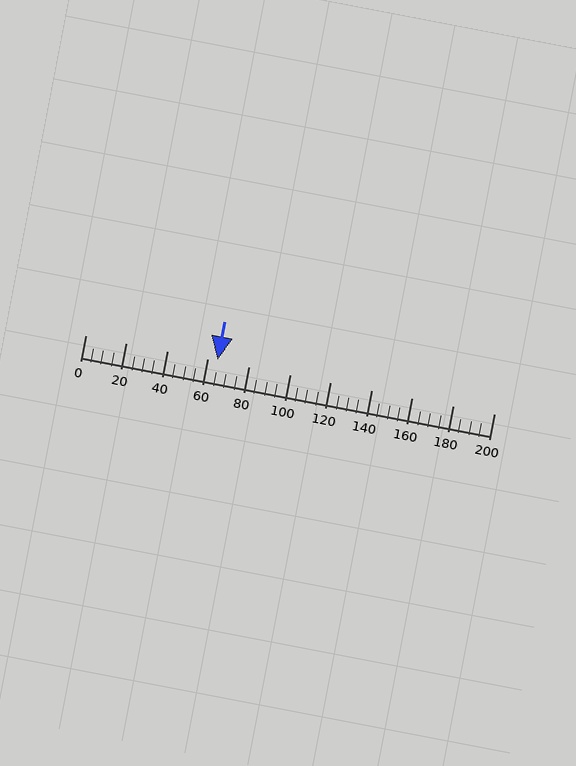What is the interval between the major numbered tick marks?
The major tick marks are spaced 20 units apart.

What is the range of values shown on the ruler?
The ruler shows values from 0 to 200.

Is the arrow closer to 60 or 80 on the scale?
The arrow is closer to 60.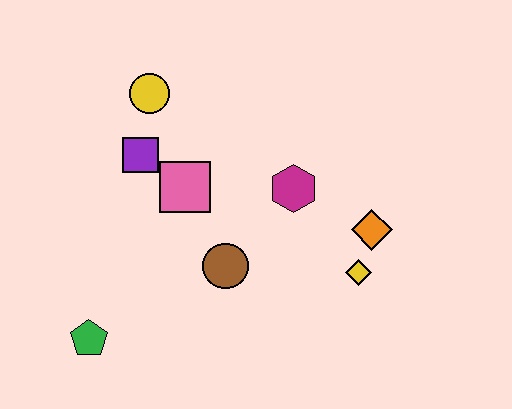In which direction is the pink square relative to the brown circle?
The pink square is above the brown circle.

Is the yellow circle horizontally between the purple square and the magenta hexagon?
Yes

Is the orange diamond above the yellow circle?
No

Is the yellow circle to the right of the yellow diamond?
No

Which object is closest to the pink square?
The purple square is closest to the pink square.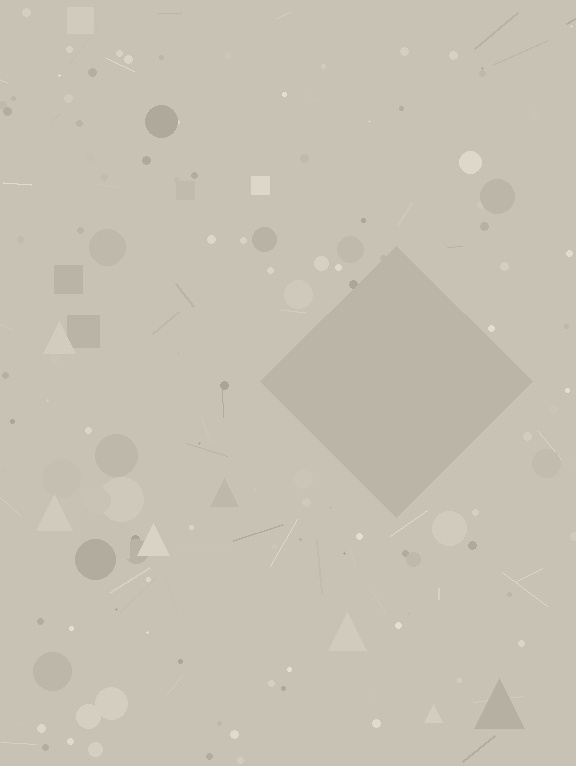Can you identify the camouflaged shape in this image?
The camouflaged shape is a diamond.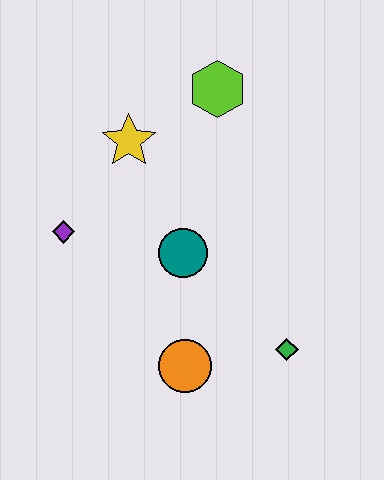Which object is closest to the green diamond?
The orange circle is closest to the green diamond.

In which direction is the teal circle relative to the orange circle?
The teal circle is above the orange circle.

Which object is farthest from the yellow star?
The green diamond is farthest from the yellow star.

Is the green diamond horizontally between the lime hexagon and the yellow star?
No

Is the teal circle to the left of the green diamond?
Yes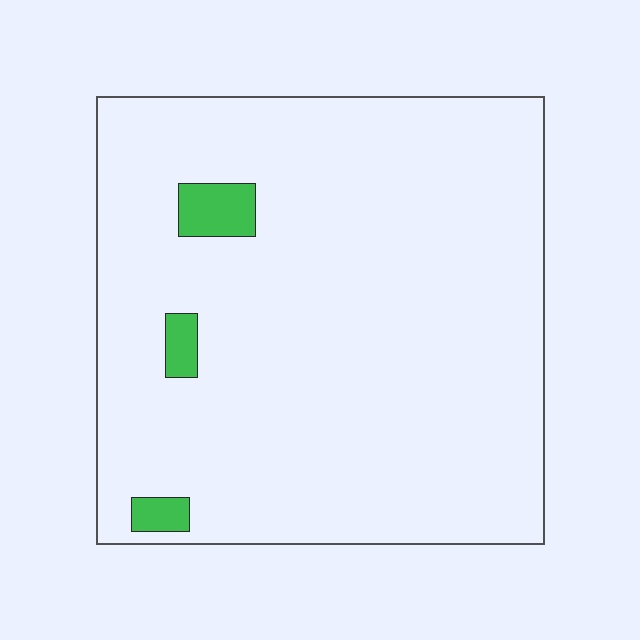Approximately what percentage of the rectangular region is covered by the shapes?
Approximately 5%.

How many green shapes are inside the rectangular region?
3.